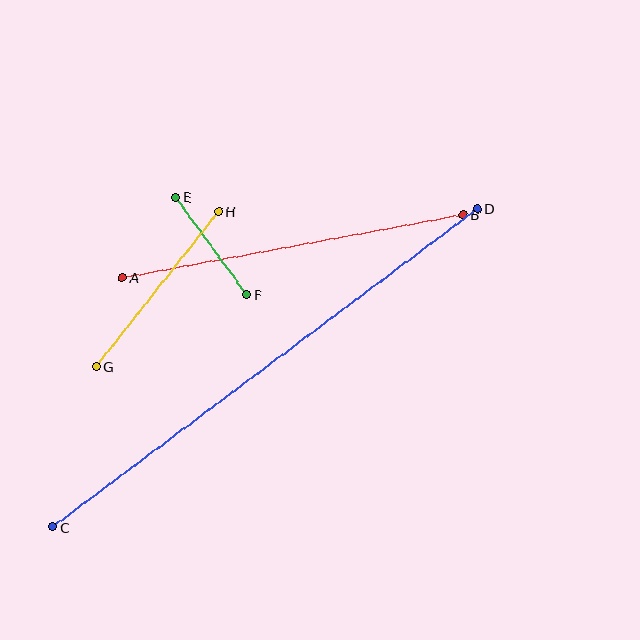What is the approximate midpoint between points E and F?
The midpoint is at approximately (211, 246) pixels.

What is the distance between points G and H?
The distance is approximately 197 pixels.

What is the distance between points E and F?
The distance is approximately 121 pixels.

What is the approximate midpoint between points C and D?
The midpoint is at approximately (265, 368) pixels.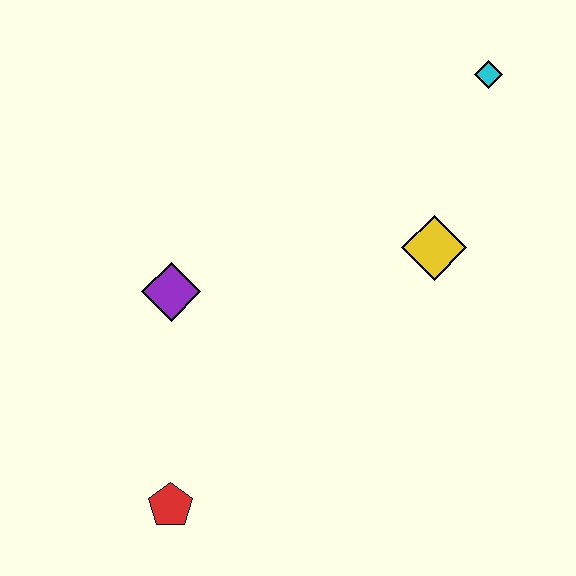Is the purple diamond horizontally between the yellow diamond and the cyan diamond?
No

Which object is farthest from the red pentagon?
The cyan diamond is farthest from the red pentagon.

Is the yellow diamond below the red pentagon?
No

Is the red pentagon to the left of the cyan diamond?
Yes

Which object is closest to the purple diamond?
The red pentagon is closest to the purple diamond.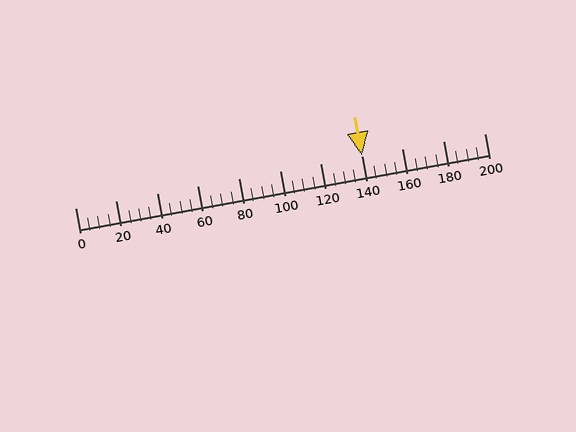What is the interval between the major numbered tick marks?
The major tick marks are spaced 20 units apart.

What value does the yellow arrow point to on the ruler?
The yellow arrow points to approximately 140.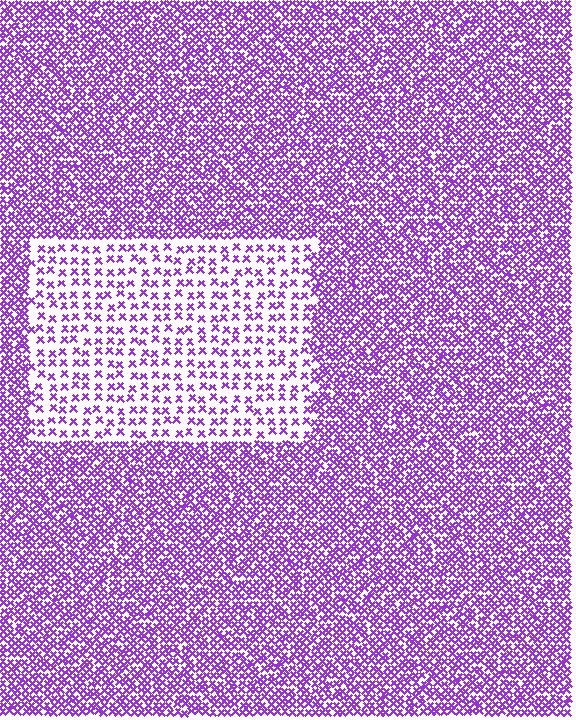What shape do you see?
I see a rectangle.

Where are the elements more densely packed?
The elements are more densely packed outside the rectangle boundary.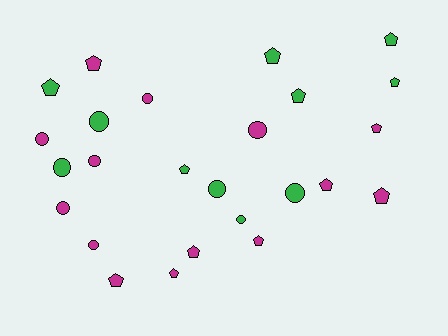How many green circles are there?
There are 5 green circles.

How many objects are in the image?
There are 25 objects.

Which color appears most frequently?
Magenta, with 14 objects.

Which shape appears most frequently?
Pentagon, with 14 objects.